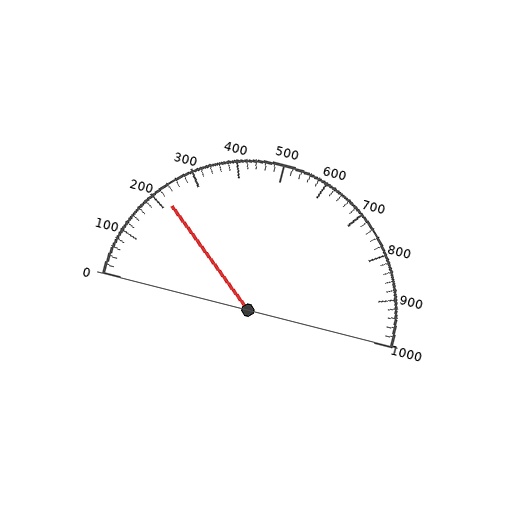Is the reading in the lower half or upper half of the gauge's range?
The reading is in the lower half of the range (0 to 1000).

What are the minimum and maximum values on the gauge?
The gauge ranges from 0 to 1000.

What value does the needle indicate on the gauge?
The needle indicates approximately 220.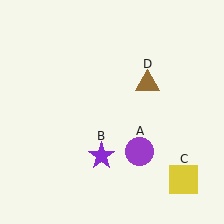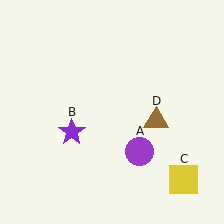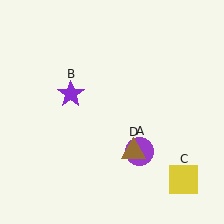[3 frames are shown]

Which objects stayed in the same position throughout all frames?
Purple circle (object A) and yellow square (object C) remained stationary.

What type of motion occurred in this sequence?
The purple star (object B), brown triangle (object D) rotated clockwise around the center of the scene.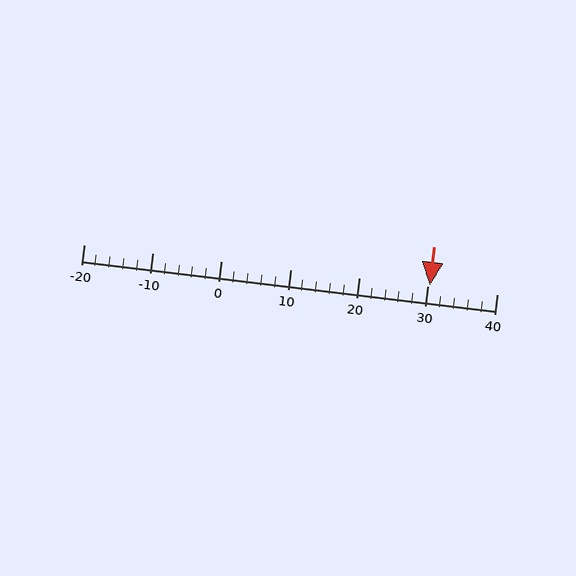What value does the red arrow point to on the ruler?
The red arrow points to approximately 30.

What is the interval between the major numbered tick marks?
The major tick marks are spaced 10 units apart.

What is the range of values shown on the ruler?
The ruler shows values from -20 to 40.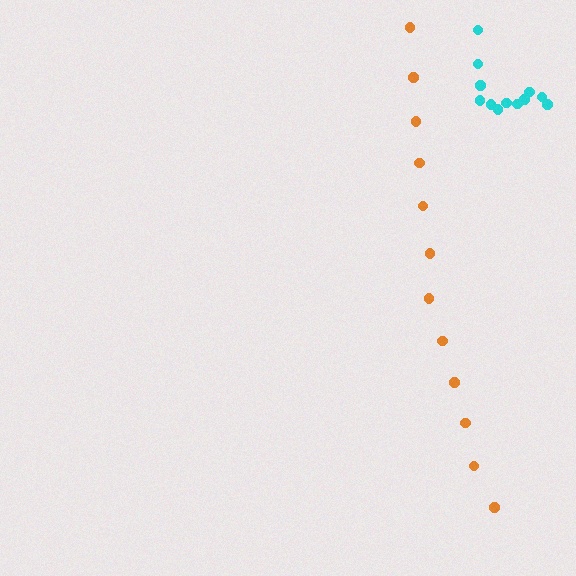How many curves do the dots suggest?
There are 2 distinct paths.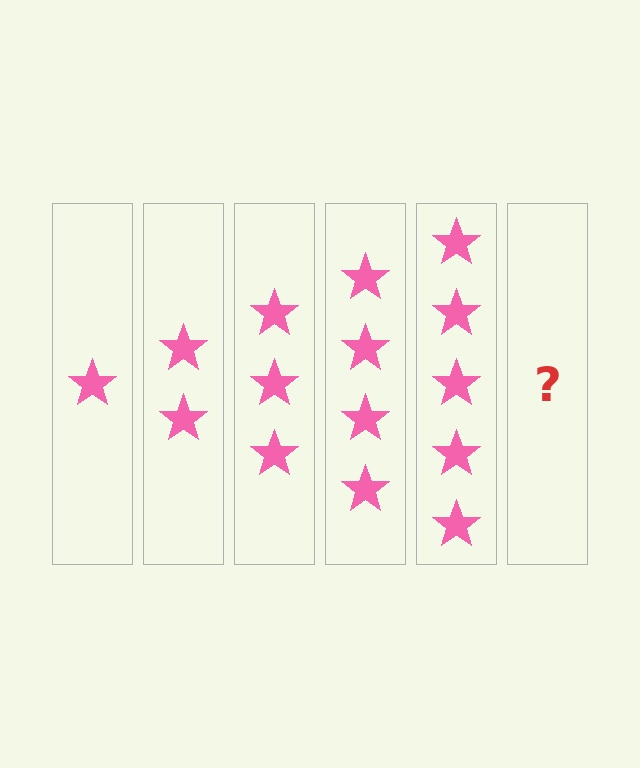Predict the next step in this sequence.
The next step is 6 stars.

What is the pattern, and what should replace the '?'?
The pattern is that each step adds one more star. The '?' should be 6 stars.